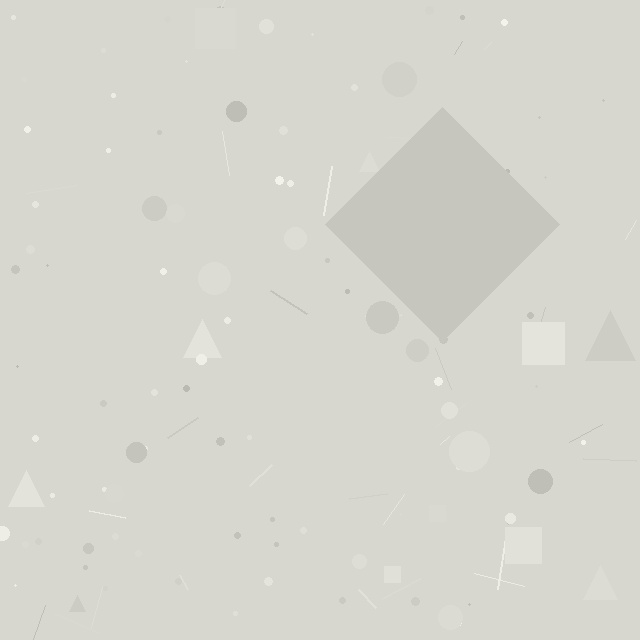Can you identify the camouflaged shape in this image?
The camouflaged shape is a diamond.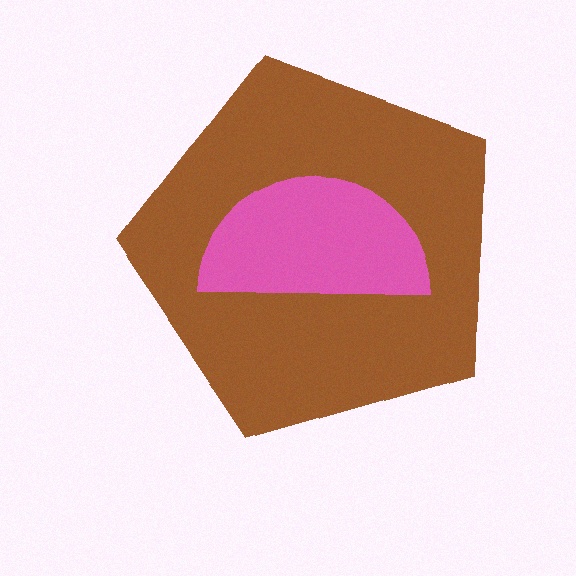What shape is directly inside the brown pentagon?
The pink semicircle.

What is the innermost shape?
The pink semicircle.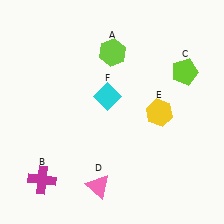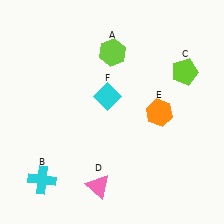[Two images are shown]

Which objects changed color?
B changed from magenta to cyan. E changed from yellow to orange.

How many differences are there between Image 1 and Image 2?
There are 2 differences between the two images.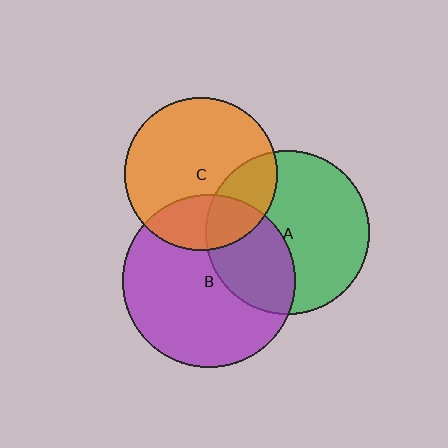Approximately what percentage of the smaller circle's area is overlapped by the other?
Approximately 25%.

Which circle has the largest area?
Circle B (purple).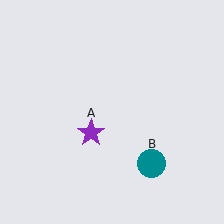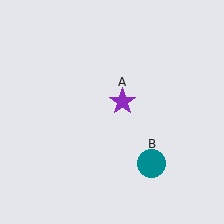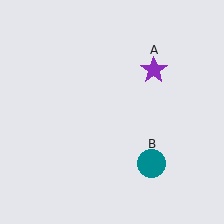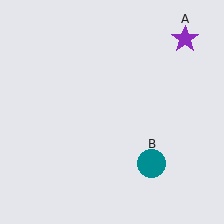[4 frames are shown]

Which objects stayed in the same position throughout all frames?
Teal circle (object B) remained stationary.